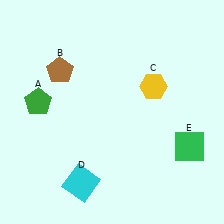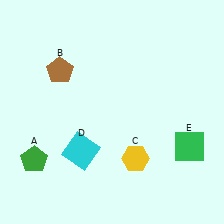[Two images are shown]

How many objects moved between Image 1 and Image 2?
3 objects moved between the two images.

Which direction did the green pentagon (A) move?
The green pentagon (A) moved down.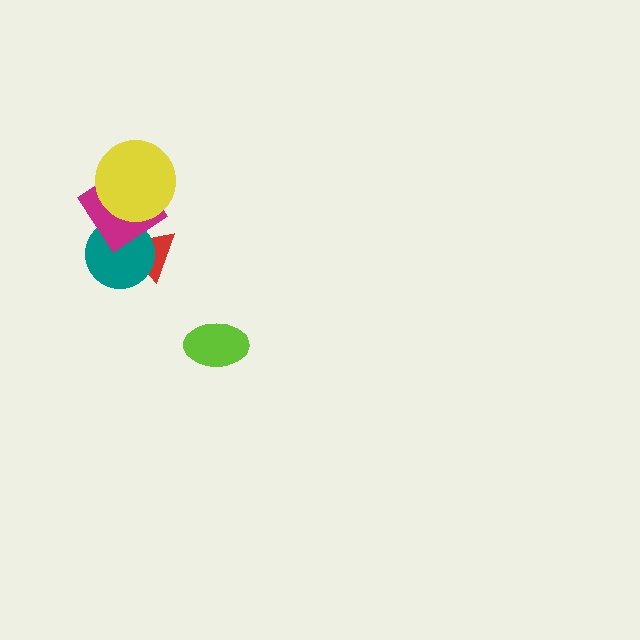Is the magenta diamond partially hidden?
Yes, it is partially covered by another shape.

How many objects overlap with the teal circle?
2 objects overlap with the teal circle.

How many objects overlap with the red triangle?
2 objects overlap with the red triangle.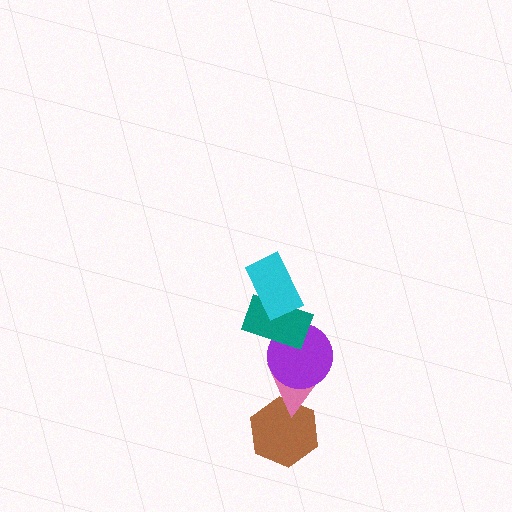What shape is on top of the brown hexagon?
The pink triangle is on top of the brown hexagon.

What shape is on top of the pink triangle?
The purple circle is on top of the pink triangle.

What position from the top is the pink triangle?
The pink triangle is 4th from the top.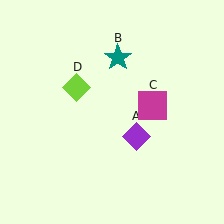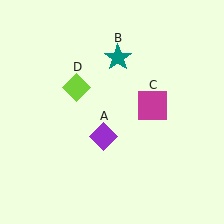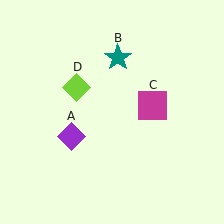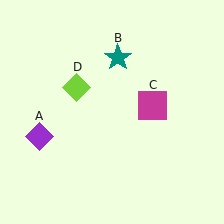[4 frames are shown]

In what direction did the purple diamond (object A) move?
The purple diamond (object A) moved left.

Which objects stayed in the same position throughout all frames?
Teal star (object B) and magenta square (object C) and lime diamond (object D) remained stationary.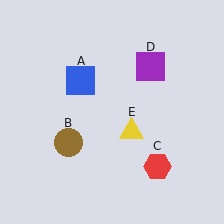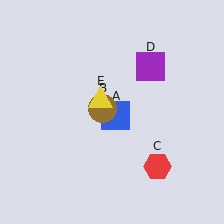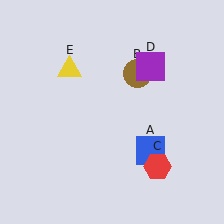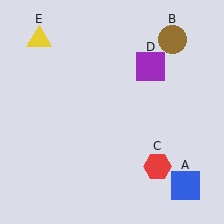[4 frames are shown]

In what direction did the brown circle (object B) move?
The brown circle (object B) moved up and to the right.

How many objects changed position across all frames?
3 objects changed position: blue square (object A), brown circle (object B), yellow triangle (object E).